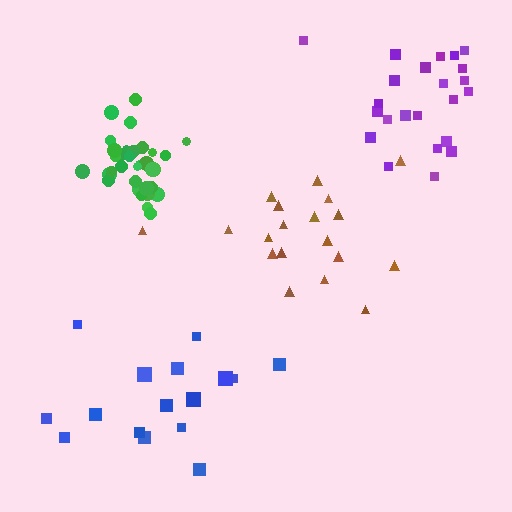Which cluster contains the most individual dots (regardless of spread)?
Green (33).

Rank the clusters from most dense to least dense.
green, purple, brown, blue.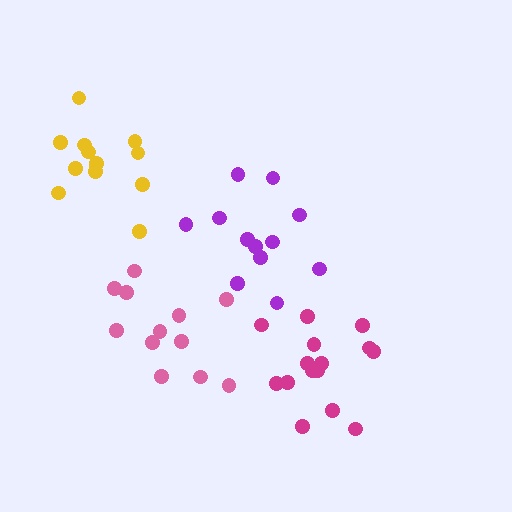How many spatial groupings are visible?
There are 4 spatial groupings.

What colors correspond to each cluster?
The clusters are colored: pink, magenta, yellow, purple.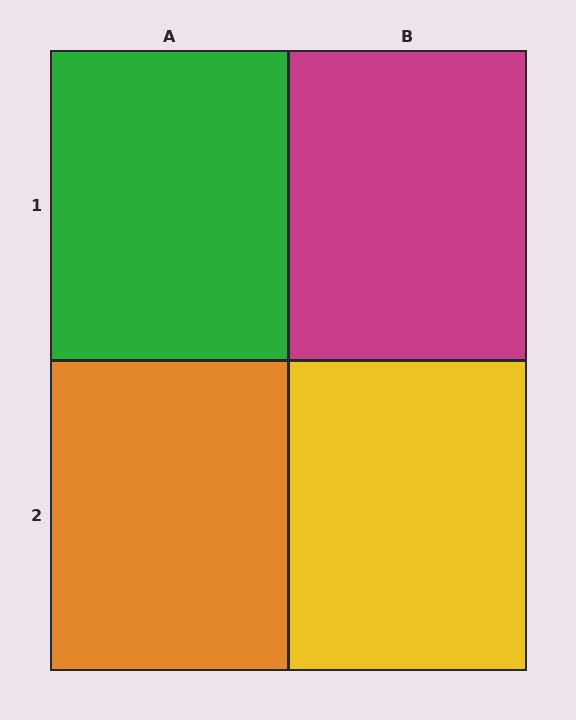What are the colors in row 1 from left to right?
Green, magenta.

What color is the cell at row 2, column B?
Yellow.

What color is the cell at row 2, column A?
Orange.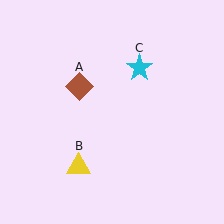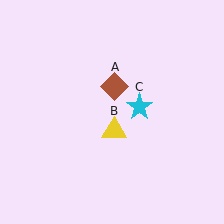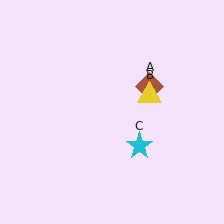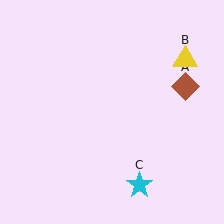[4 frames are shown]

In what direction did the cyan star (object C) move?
The cyan star (object C) moved down.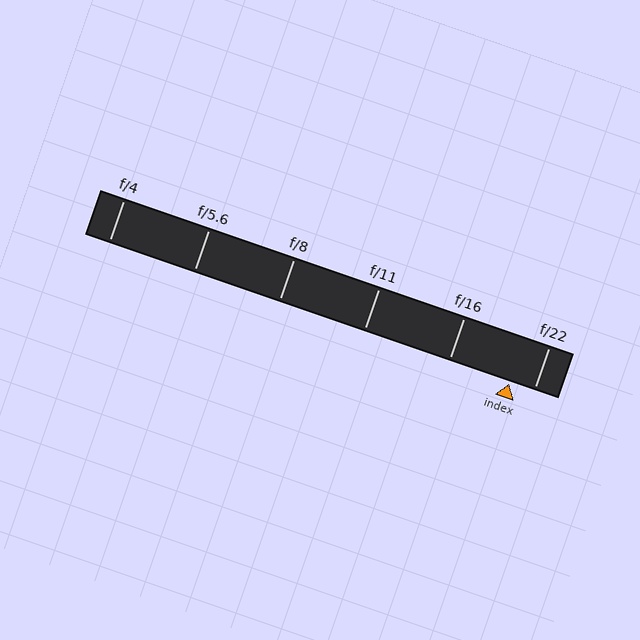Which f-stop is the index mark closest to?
The index mark is closest to f/22.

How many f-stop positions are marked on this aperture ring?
There are 6 f-stop positions marked.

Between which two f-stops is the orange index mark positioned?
The index mark is between f/16 and f/22.